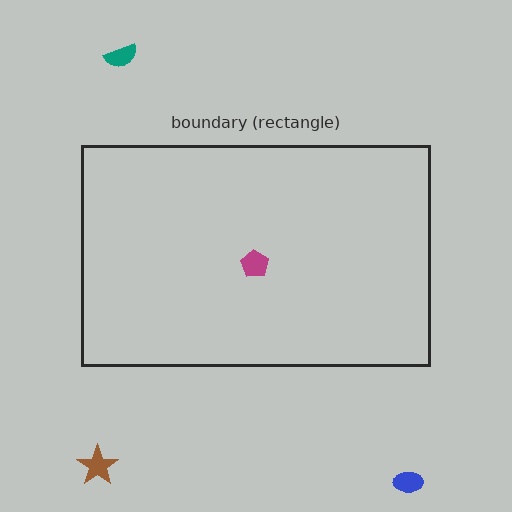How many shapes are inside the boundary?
1 inside, 3 outside.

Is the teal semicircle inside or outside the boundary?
Outside.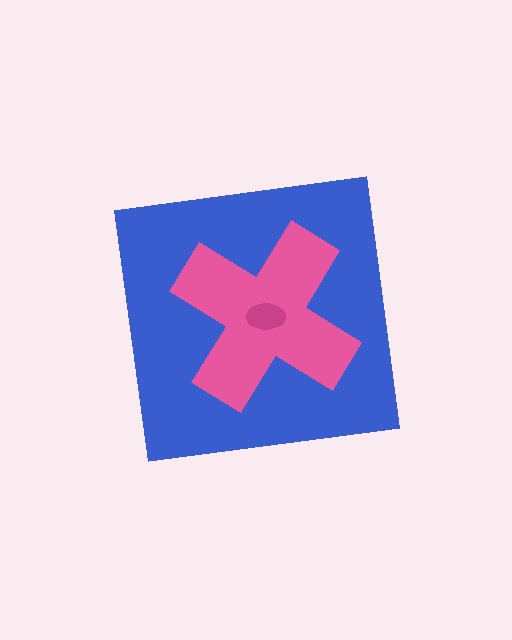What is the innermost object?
The magenta ellipse.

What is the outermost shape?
The blue square.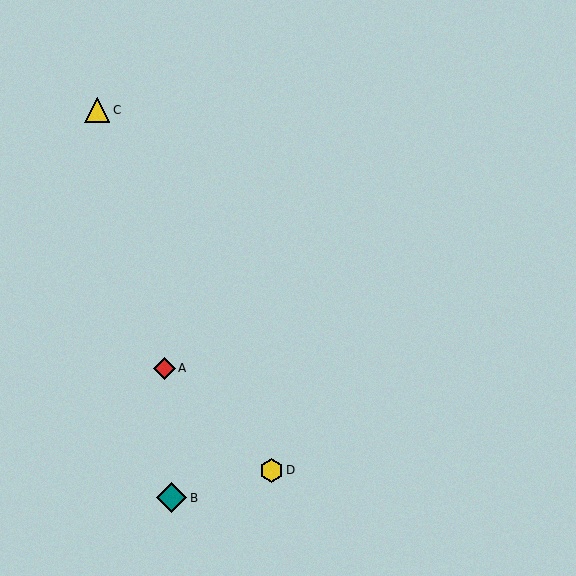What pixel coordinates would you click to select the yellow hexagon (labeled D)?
Click at (272, 470) to select the yellow hexagon D.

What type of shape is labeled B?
Shape B is a teal diamond.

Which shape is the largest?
The teal diamond (labeled B) is the largest.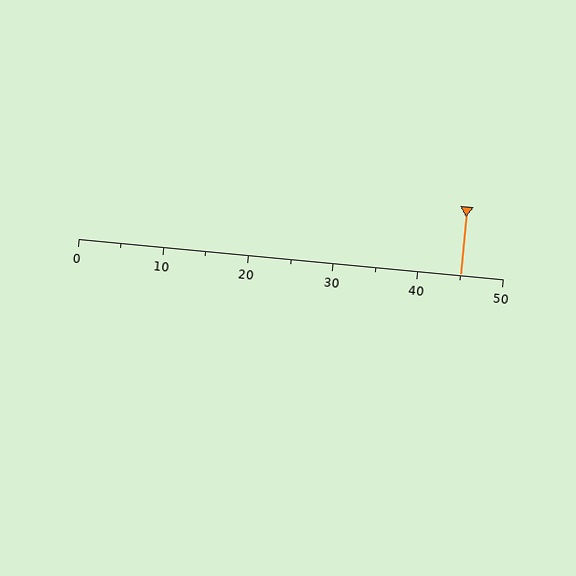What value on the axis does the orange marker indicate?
The marker indicates approximately 45.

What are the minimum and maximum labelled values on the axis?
The axis runs from 0 to 50.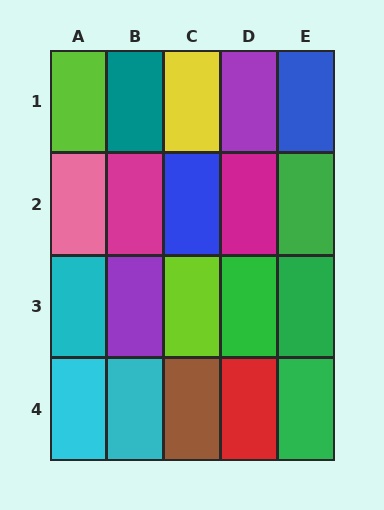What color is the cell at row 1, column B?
Teal.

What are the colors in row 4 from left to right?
Cyan, cyan, brown, red, green.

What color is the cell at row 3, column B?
Purple.